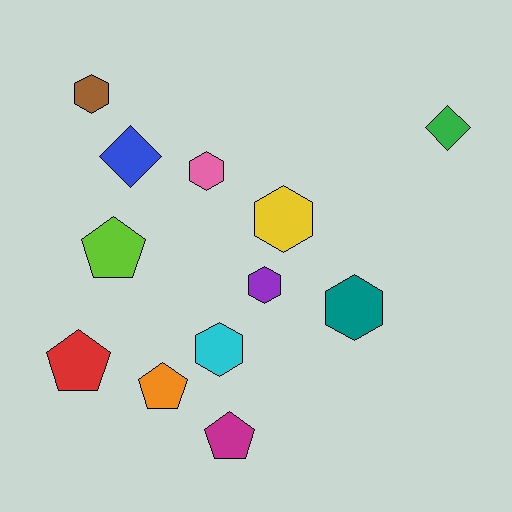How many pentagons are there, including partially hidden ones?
There are 4 pentagons.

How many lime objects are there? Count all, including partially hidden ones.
There is 1 lime object.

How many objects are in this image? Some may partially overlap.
There are 12 objects.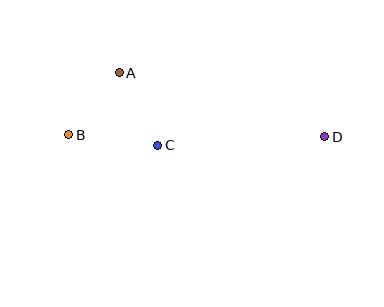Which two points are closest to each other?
Points A and B are closest to each other.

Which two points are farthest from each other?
Points B and D are farthest from each other.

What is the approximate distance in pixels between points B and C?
The distance between B and C is approximately 90 pixels.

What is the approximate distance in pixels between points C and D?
The distance between C and D is approximately 167 pixels.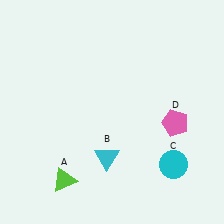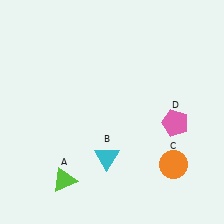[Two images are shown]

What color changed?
The circle (C) changed from cyan in Image 1 to orange in Image 2.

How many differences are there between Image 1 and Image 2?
There is 1 difference between the two images.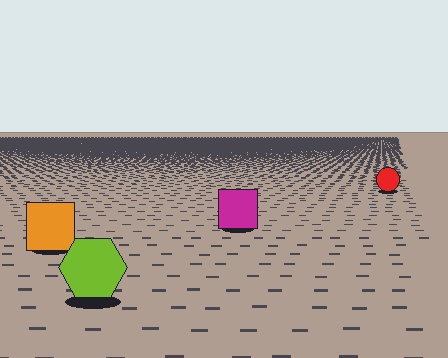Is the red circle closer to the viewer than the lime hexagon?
No. The lime hexagon is closer — you can tell from the texture gradient: the ground texture is coarser near it.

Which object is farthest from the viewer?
The red circle is farthest from the viewer. It appears smaller and the ground texture around it is denser.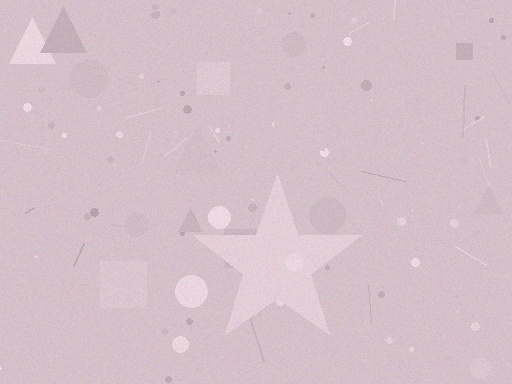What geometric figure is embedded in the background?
A star is embedded in the background.